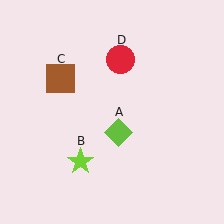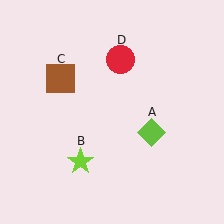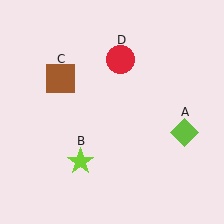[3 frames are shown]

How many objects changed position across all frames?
1 object changed position: lime diamond (object A).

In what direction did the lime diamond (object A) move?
The lime diamond (object A) moved right.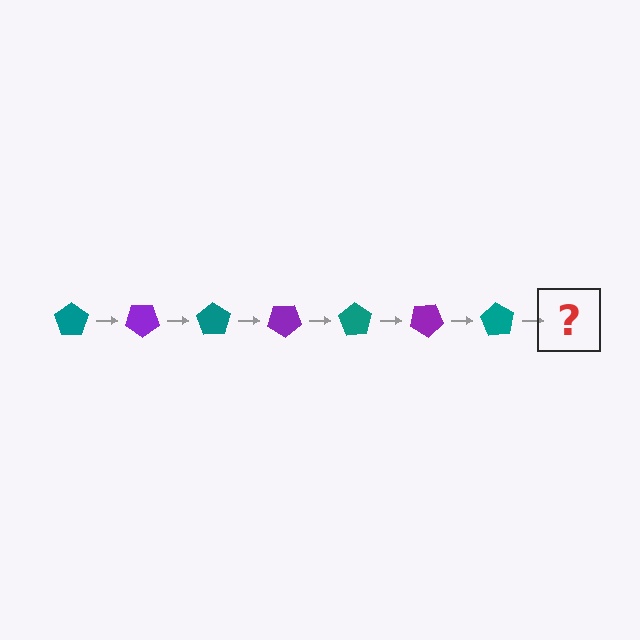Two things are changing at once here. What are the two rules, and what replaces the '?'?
The two rules are that it rotates 35 degrees each step and the color cycles through teal and purple. The '?' should be a purple pentagon, rotated 245 degrees from the start.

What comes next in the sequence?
The next element should be a purple pentagon, rotated 245 degrees from the start.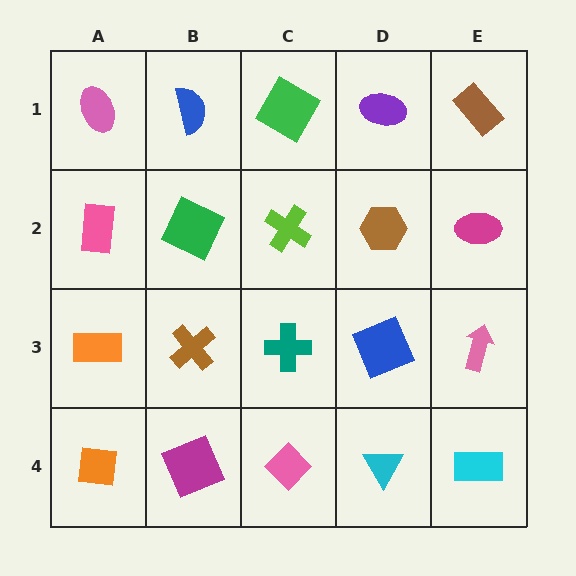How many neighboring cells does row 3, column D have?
4.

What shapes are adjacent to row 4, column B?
A brown cross (row 3, column B), an orange square (row 4, column A), a pink diamond (row 4, column C).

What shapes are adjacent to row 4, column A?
An orange rectangle (row 3, column A), a magenta square (row 4, column B).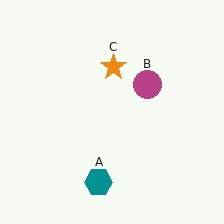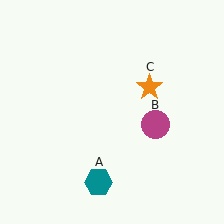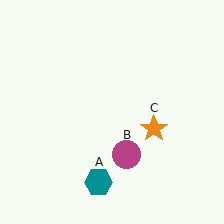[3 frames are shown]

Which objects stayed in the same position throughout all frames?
Teal hexagon (object A) remained stationary.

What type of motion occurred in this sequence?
The magenta circle (object B), orange star (object C) rotated clockwise around the center of the scene.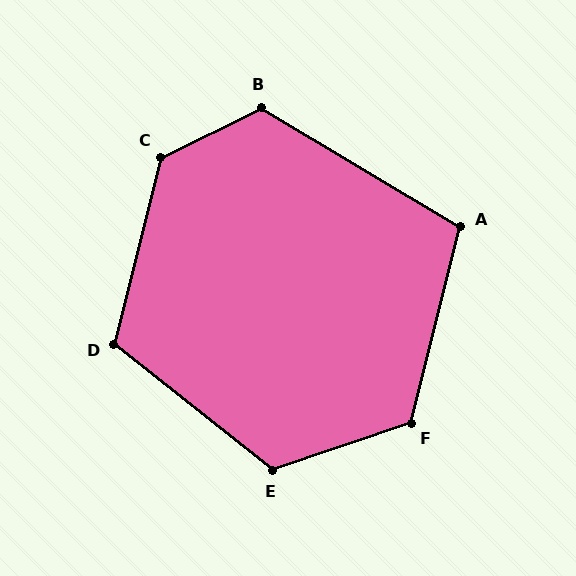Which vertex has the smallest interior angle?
A, at approximately 107 degrees.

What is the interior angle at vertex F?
Approximately 123 degrees (obtuse).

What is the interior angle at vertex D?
Approximately 115 degrees (obtuse).